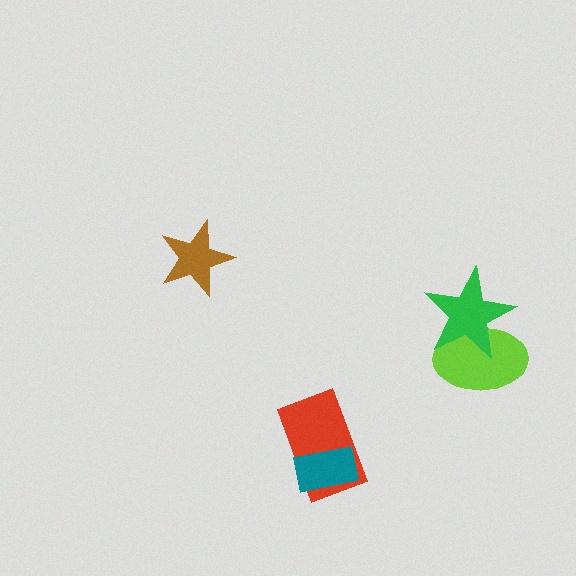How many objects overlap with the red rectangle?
1 object overlaps with the red rectangle.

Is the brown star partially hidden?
No, no other shape covers it.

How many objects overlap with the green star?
1 object overlaps with the green star.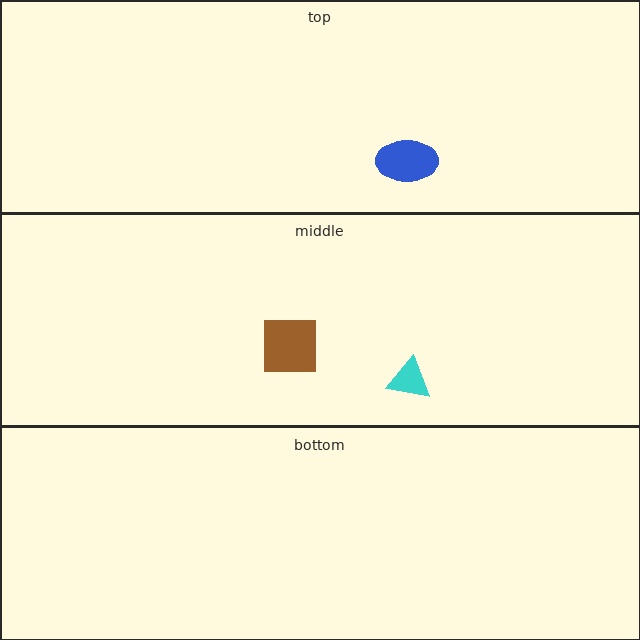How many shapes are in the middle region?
2.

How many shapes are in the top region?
1.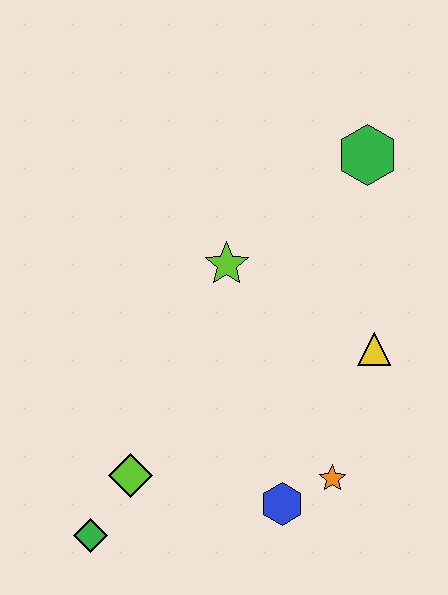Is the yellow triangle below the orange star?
No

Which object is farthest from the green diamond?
The green hexagon is farthest from the green diamond.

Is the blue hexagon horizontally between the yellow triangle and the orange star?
No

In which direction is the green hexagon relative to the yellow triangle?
The green hexagon is above the yellow triangle.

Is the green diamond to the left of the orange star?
Yes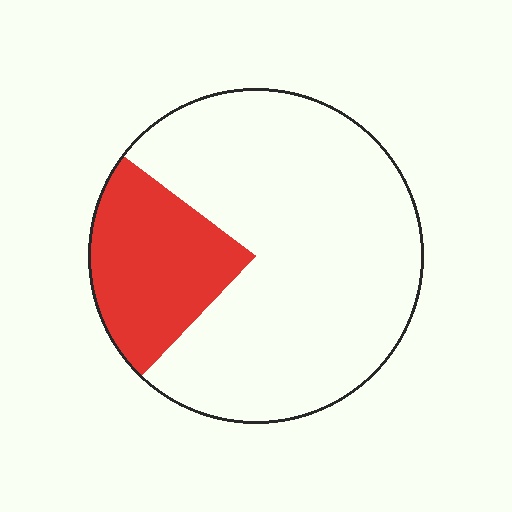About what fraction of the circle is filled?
About one quarter (1/4).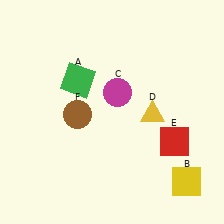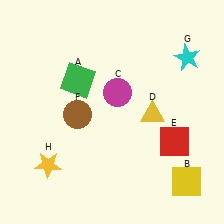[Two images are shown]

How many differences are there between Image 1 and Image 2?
There are 2 differences between the two images.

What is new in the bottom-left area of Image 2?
A yellow star (H) was added in the bottom-left area of Image 2.